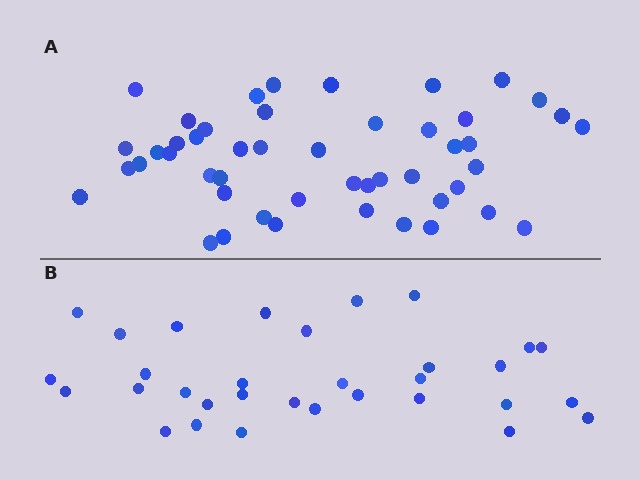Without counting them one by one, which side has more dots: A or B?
Region A (the top region) has more dots.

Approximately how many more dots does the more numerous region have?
Region A has approximately 15 more dots than region B.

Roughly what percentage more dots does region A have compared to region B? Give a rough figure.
About 50% more.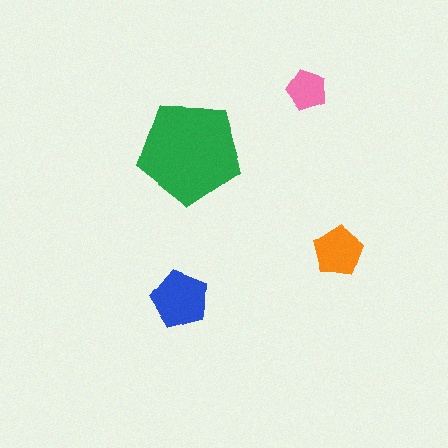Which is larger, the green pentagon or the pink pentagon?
The green one.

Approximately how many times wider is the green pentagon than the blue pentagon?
About 2 times wider.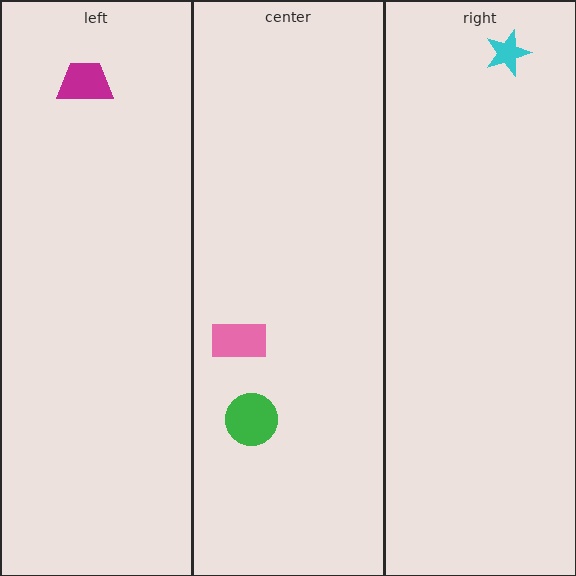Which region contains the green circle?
The center region.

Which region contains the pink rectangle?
The center region.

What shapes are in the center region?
The pink rectangle, the green circle.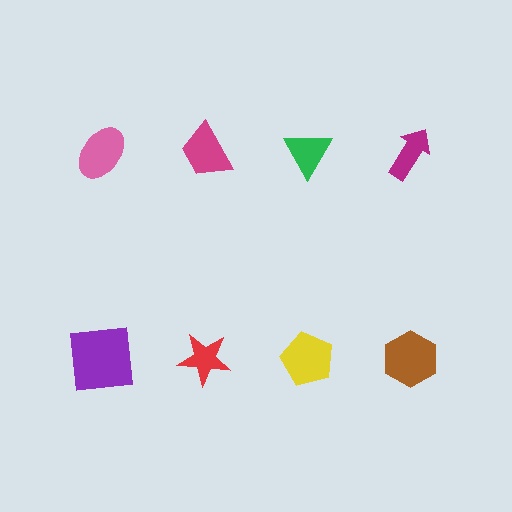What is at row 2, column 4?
A brown hexagon.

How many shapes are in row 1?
4 shapes.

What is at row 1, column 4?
A magenta arrow.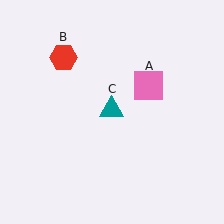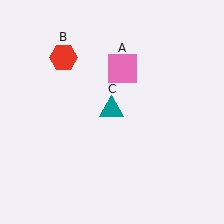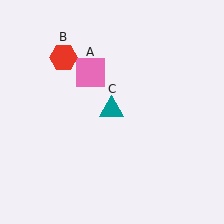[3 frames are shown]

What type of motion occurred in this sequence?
The pink square (object A) rotated counterclockwise around the center of the scene.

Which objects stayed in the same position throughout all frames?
Red hexagon (object B) and teal triangle (object C) remained stationary.